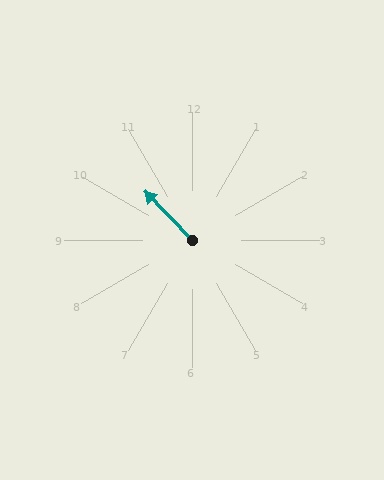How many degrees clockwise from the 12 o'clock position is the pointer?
Approximately 316 degrees.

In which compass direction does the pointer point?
Northwest.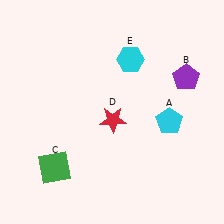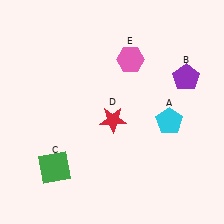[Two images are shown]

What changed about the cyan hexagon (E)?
In Image 1, E is cyan. In Image 2, it changed to pink.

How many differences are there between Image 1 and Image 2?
There is 1 difference between the two images.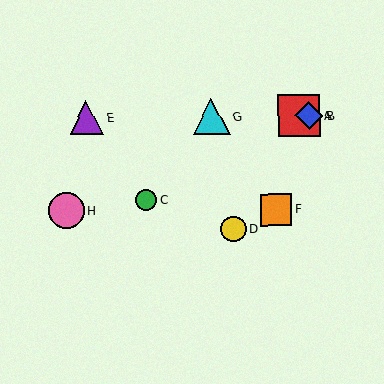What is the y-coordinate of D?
Object D is at y≈229.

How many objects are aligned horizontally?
4 objects (A, B, E, G) are aligned horizontally.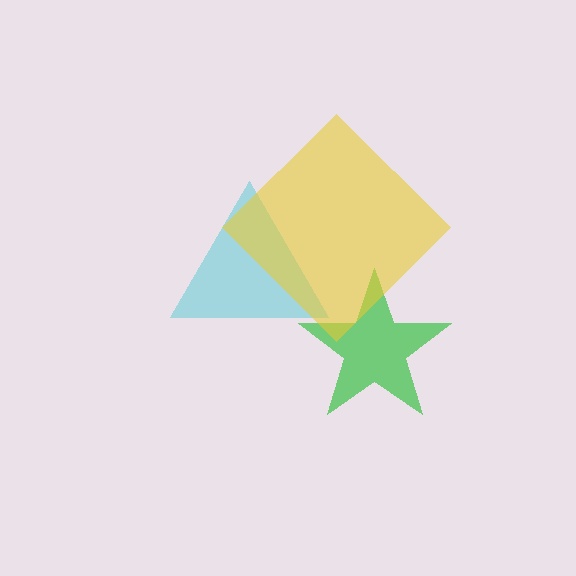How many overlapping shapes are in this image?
There are 3 overlapping shapes in the image.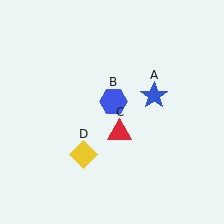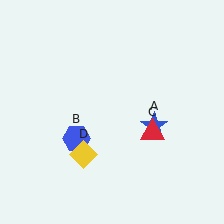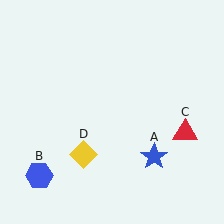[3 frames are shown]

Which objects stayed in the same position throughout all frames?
Yellow diamond (object D) remained stationary.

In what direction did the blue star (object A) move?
The blue star (object A) moved down.